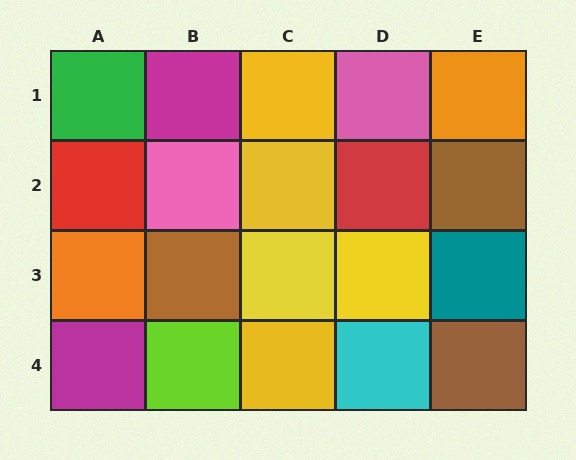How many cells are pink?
2 cells are pink.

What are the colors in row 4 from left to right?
Magenta, lime, yellow, cyan, brown.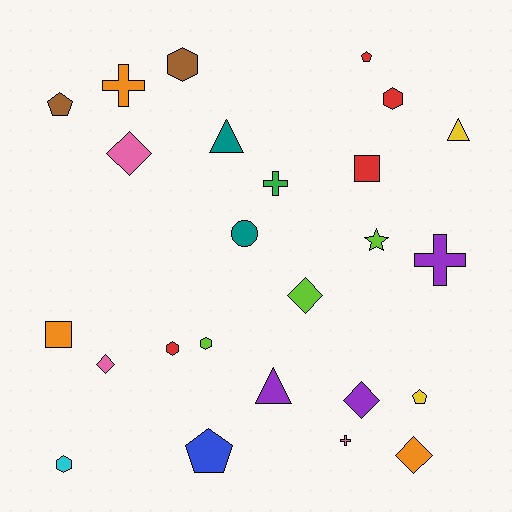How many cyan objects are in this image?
There is 1 cyan object.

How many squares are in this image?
There are 2 squares.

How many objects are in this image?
There are 25 objects.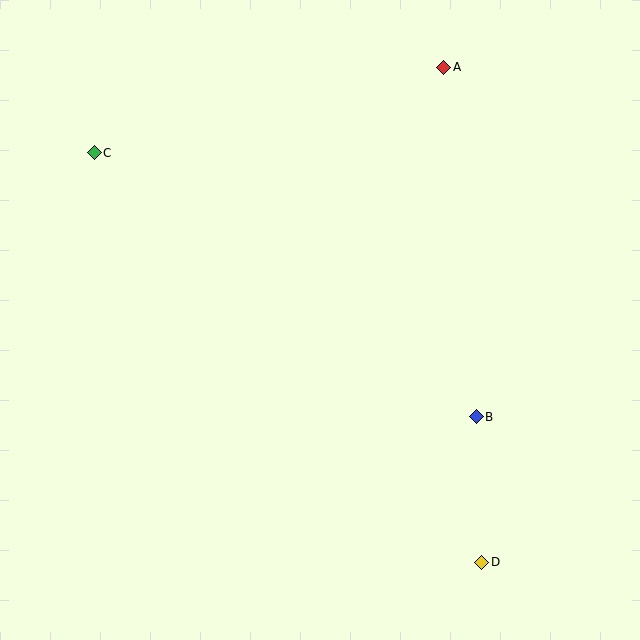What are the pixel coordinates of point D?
Point D is at (482, 562).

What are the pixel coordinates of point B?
Point B is at (476, 417).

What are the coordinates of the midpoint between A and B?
The midpoint between A and B is at (460, 242).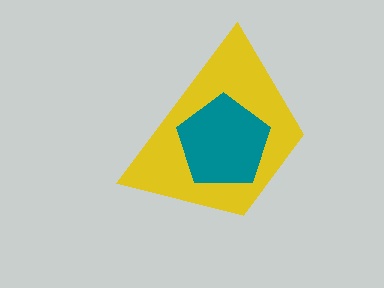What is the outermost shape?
The yellow trapezoid.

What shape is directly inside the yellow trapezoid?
The teal pentagon.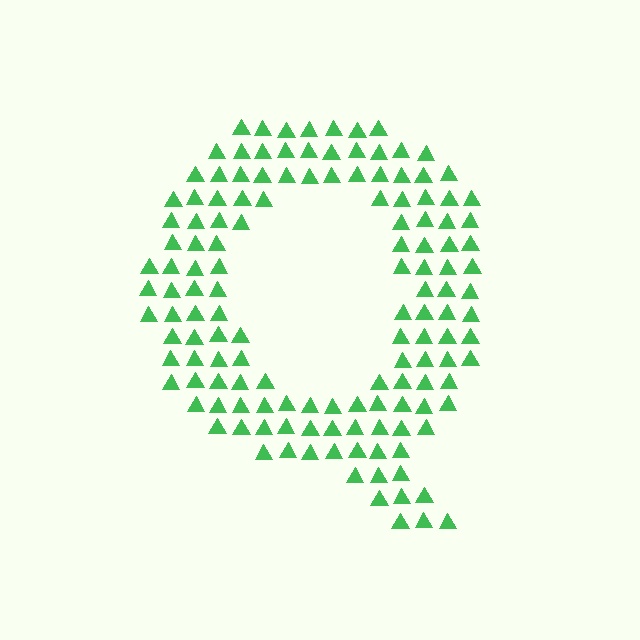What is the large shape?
The large shape is the letter Q.